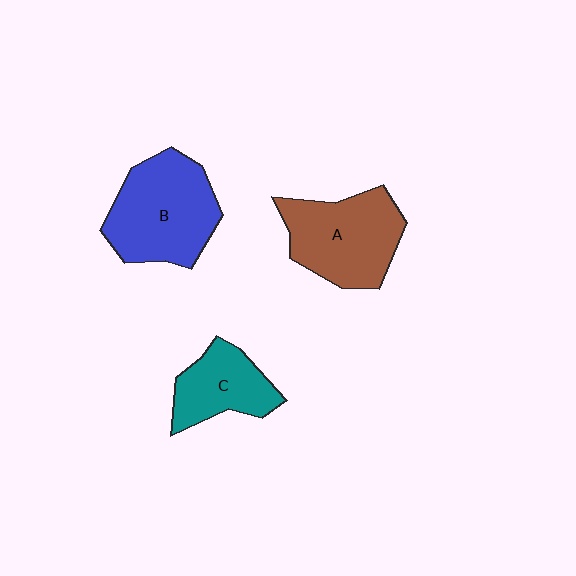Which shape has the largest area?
Shape B (blue).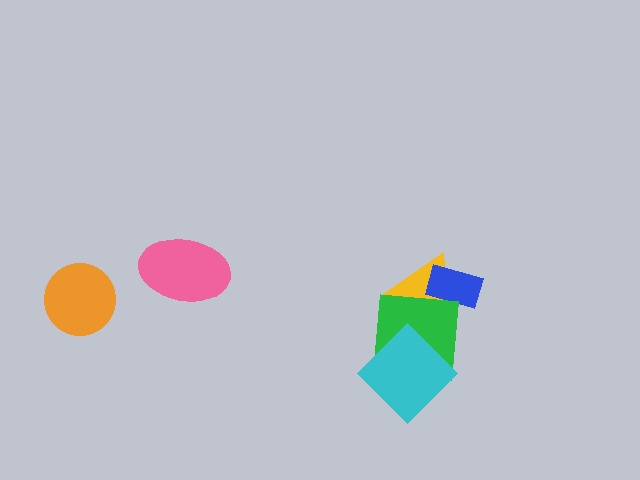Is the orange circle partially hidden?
No, no other shape covers it.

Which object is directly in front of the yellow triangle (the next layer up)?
The blue rectangle is directly in front of the yellow triangle.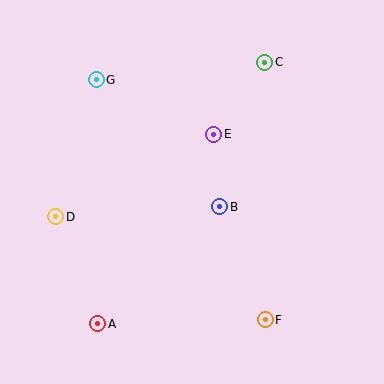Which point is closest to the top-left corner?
Point G is closest to the top-left corner.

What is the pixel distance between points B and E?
The distance between B and E is 73 pixels.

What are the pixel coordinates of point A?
Point A is at (98, 324).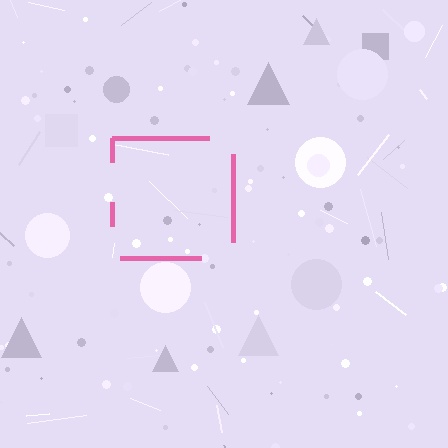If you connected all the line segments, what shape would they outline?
They would outline a square.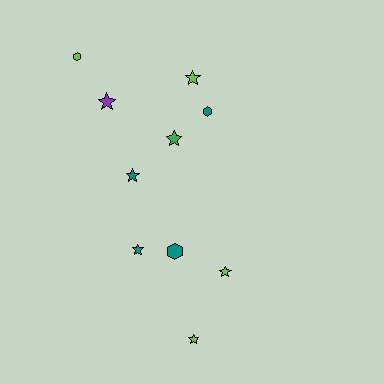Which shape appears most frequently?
Star, with 7 objects.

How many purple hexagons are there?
There are no purple hexagons.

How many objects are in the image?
There are 10 objects.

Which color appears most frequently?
Lime, with 4 objects.